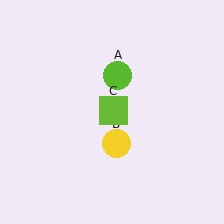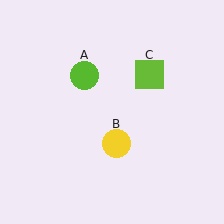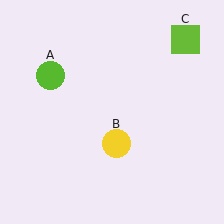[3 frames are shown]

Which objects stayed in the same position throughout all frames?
Yellow circle (object B) remained stationary.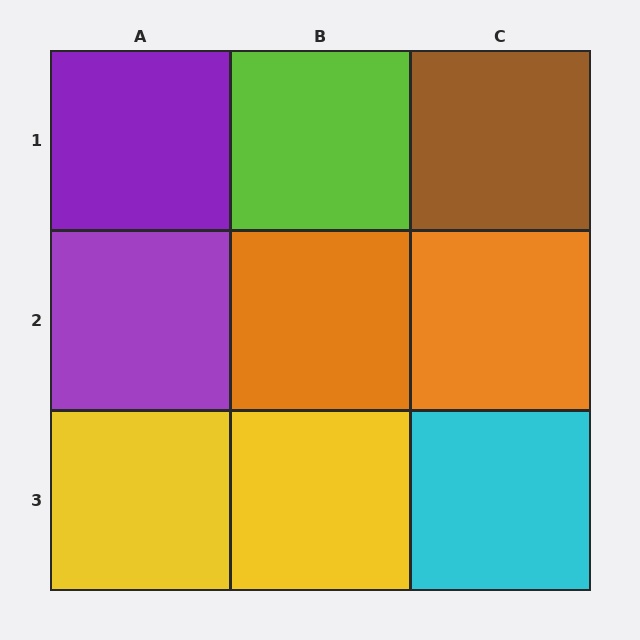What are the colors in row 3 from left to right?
Yellow, yellow, cyan.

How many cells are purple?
2 cells are purple.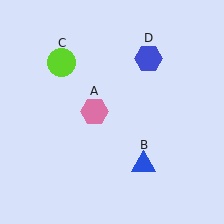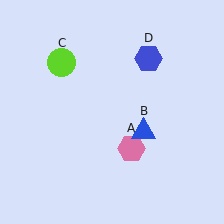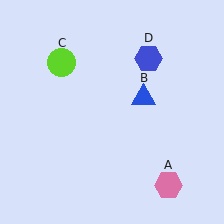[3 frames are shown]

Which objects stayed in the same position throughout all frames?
Lime circle (object C) and blue hexagon (object D) remained stationary.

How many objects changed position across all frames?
2 objects changed position: pink hexagon (object A), blue triangle (object B).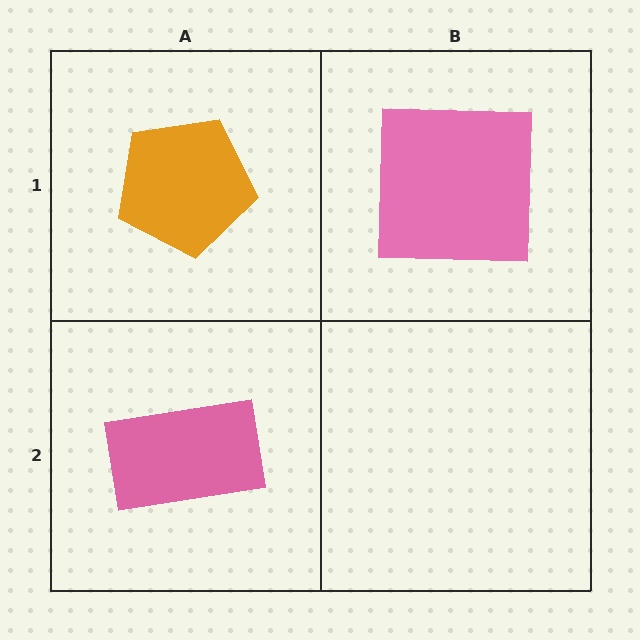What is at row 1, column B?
A pink square.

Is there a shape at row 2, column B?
No, that cell is empty.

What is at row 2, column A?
A pink rectangle.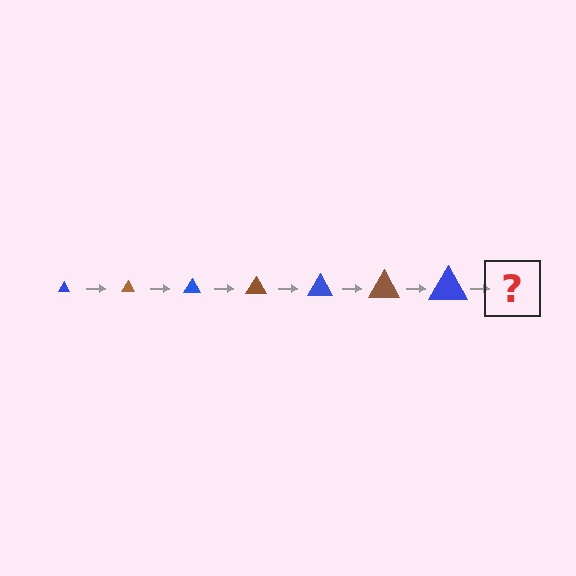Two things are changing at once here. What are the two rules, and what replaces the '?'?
The two rules are that the triangle grows larger each step and the color cycles through blue and brown. The '?' should be a brown triangle, larger than the previous one.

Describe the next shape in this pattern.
It should be a brown triangle, larger than the previous one.